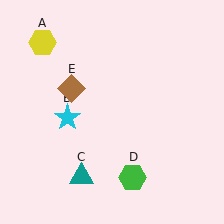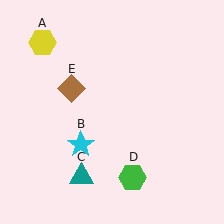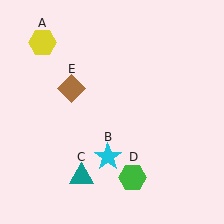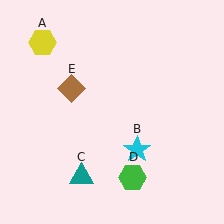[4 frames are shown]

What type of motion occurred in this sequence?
The cyan star (object B) rotated counterclockwise around the center of the scene.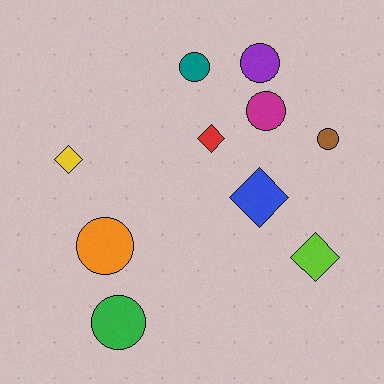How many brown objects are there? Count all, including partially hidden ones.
There is 1 brown object.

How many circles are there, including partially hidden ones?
There are 6 circles.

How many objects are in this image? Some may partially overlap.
There are 10 objects.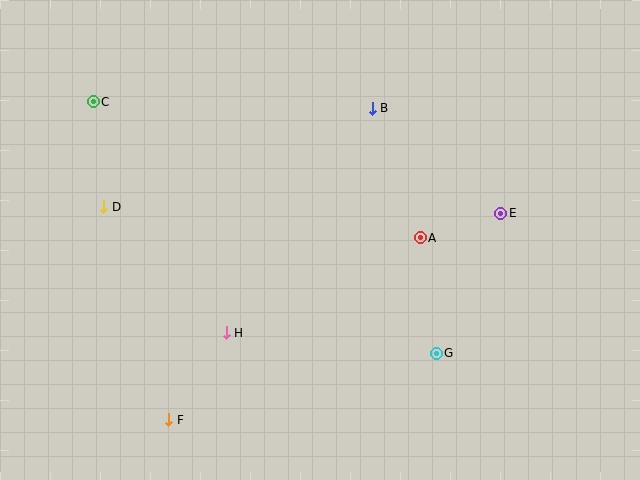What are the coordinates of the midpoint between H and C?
The midpoint between H and C is at (160, 217).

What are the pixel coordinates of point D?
Point D is at (104, 207).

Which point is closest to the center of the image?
Point A at (420, 238) is closest to the center.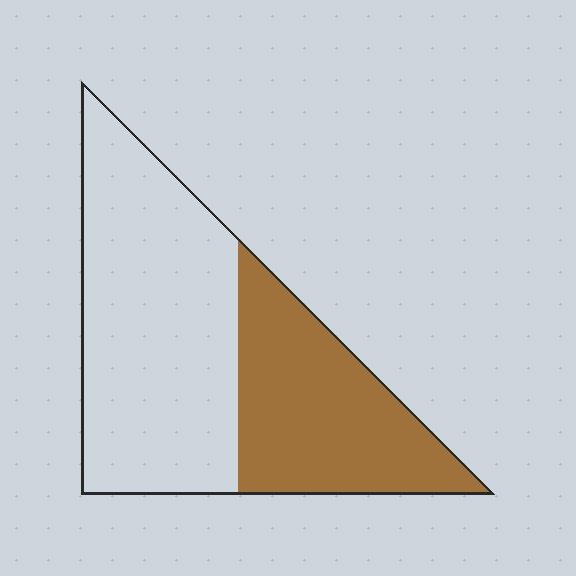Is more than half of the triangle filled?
No.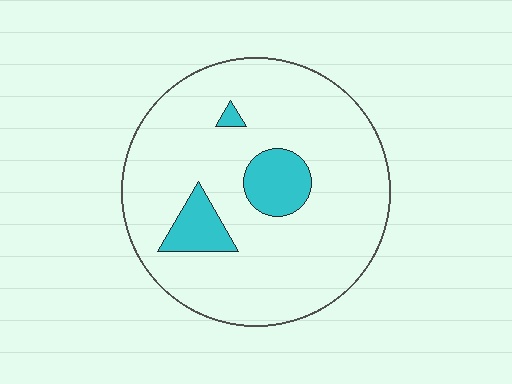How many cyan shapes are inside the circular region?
3.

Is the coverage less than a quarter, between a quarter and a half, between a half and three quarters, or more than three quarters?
Less than a quarter.